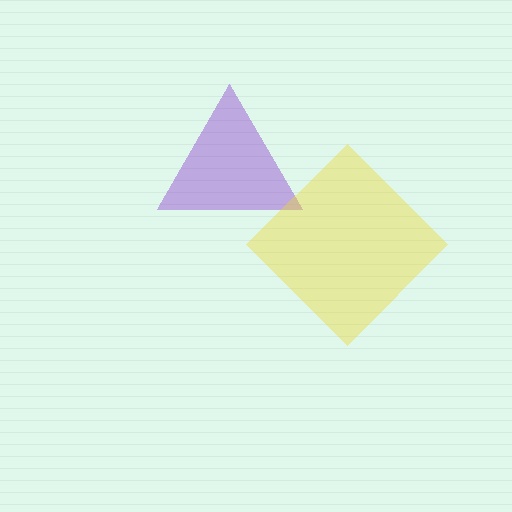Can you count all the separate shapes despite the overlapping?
Yes, there are 2 separate shapes.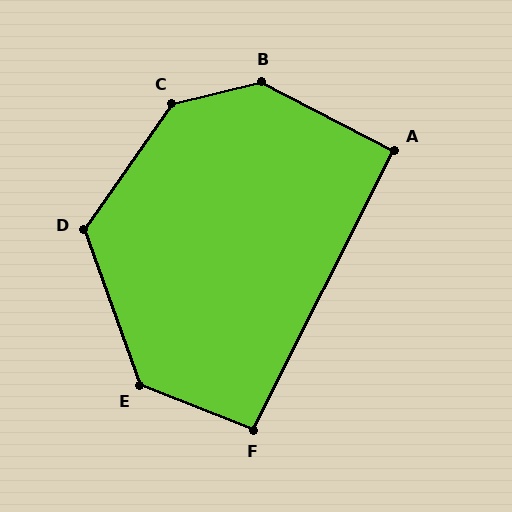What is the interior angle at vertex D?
Approximately 125 degrees (obtuse).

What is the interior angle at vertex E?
Approximately 131 degrees (obtuse).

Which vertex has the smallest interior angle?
A, at approximately 91 degrees.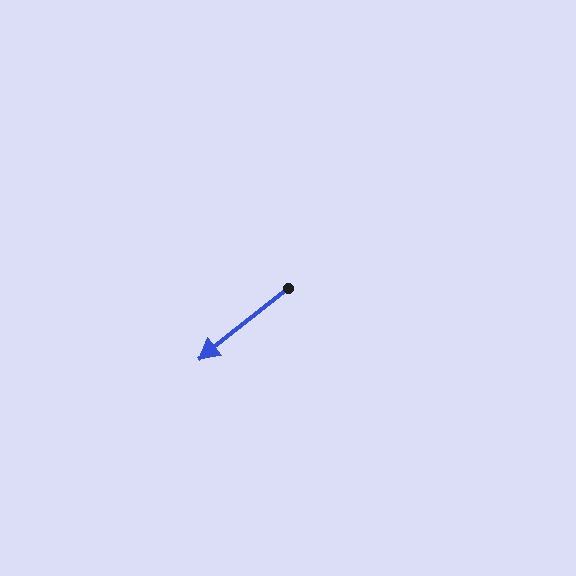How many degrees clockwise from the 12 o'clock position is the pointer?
Approximately 232 degrees.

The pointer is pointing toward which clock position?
Roughly 8 o'clock.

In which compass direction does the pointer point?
Southwest.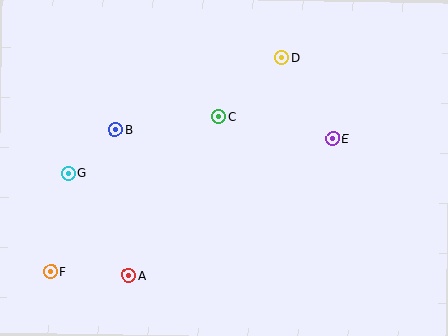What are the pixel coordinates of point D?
Point D is at (282, 58).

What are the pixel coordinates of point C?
Point C is at (219, 116).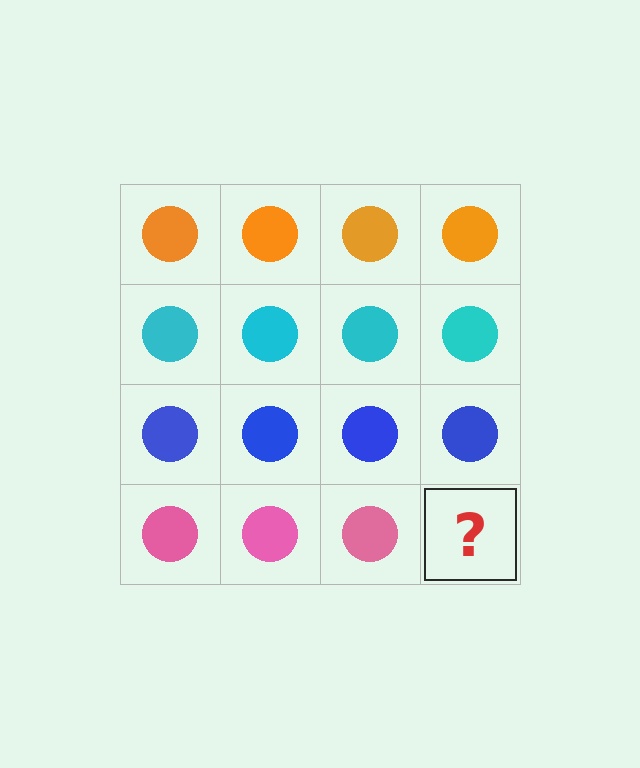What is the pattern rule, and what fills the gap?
The rule is that each row has a consistent color. The gap should be filled with a pink circle.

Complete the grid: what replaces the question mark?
The question mark should be replaced with a pink circle.